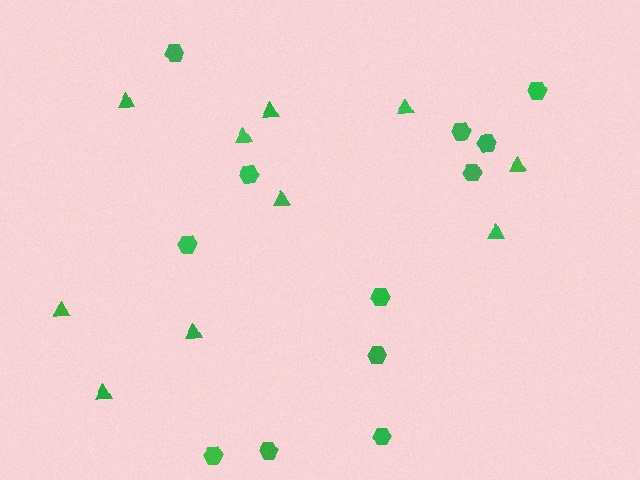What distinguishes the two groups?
There are 2 groups: one group of hexagons (12) and one group of triangles (10).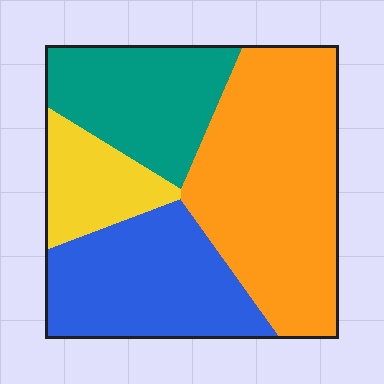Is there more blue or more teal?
Blue.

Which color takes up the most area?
Orange, at roughly 40%.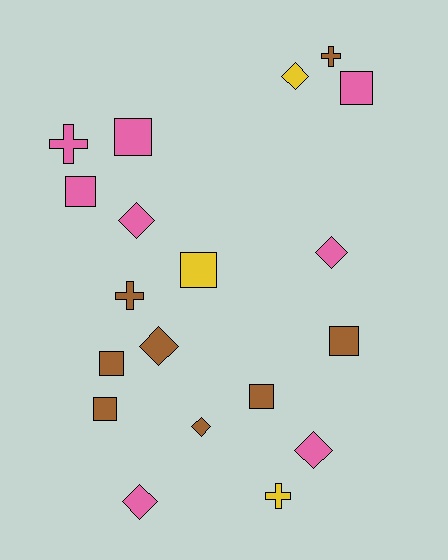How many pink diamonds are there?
There are 4 pink diamonds.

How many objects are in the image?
There are 19 objects.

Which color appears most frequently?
Brown, with 8 objects.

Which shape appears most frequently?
Square, with 8 objects.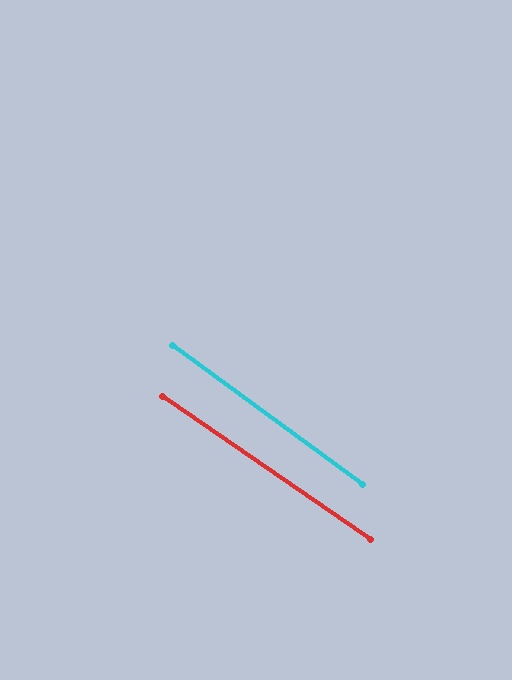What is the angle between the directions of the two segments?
Approximately 2 degrees.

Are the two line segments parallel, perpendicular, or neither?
Parallel — their directions differ by only 1.9°.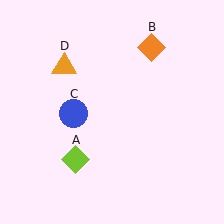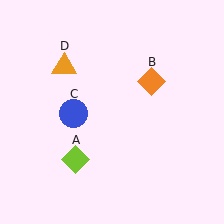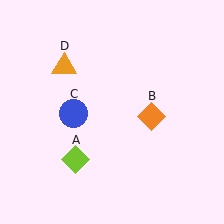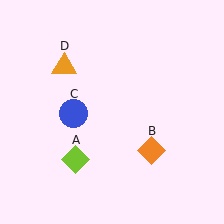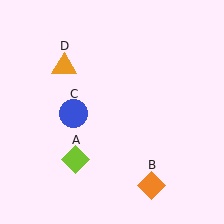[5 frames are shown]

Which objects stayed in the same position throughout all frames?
Lime diamond (object A) and blue circle (object C) and orange triangle (object D) remained stationary.